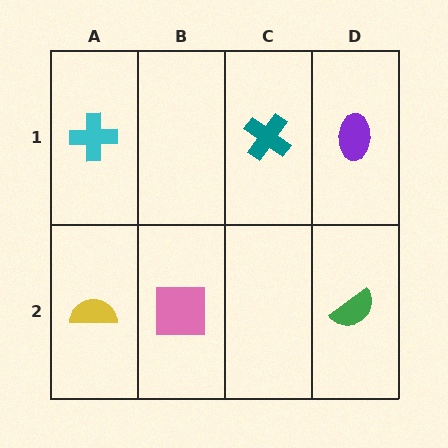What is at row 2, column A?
A yellow semicircle.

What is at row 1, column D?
A purple ellipse.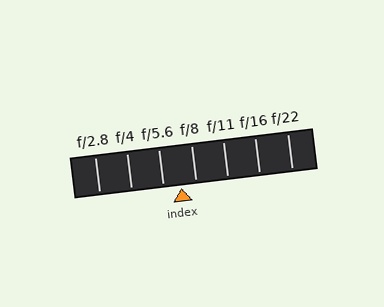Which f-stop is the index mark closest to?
The index mark is closest to f/8.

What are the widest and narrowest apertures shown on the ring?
The widest aperture shown is f/2.8 and the narrowest is f/22.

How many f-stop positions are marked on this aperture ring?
There are 7 f-stop positions marked.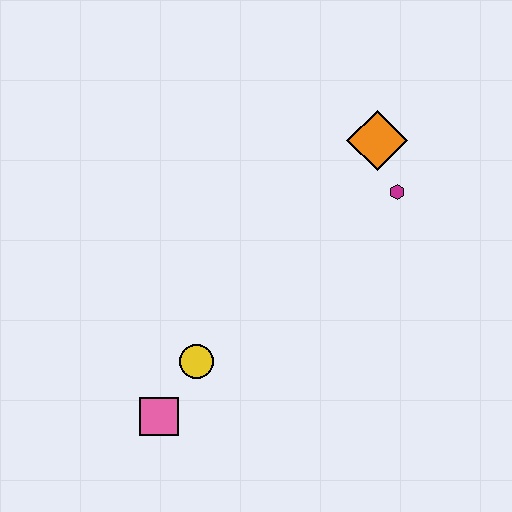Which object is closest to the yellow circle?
The pink square is closest to the yellow circle.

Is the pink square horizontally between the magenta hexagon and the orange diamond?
No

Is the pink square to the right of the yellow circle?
No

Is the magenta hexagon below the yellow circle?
No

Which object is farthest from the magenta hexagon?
The pink square is farthest from the magenta hexagon.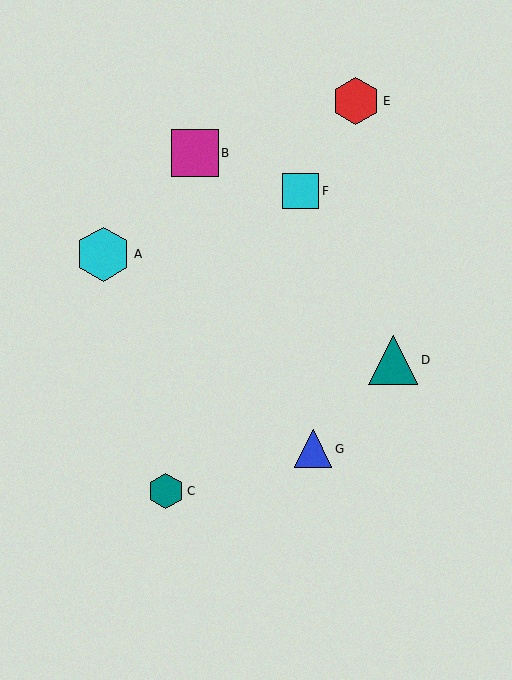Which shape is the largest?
The cyan hexagon (labeled A) is the largest.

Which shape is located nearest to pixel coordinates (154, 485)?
The teal hexagon (labeled C) at (166, 491) is nearest to that location.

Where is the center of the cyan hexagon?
The center of the cyan hexagon is at (103, 254).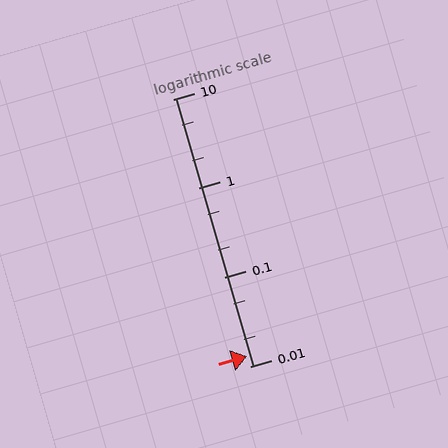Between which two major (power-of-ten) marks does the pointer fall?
The pointer is between 0.01 and 0.1.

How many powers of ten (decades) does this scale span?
The scale spans 3 decades, from 0.01 to 10.